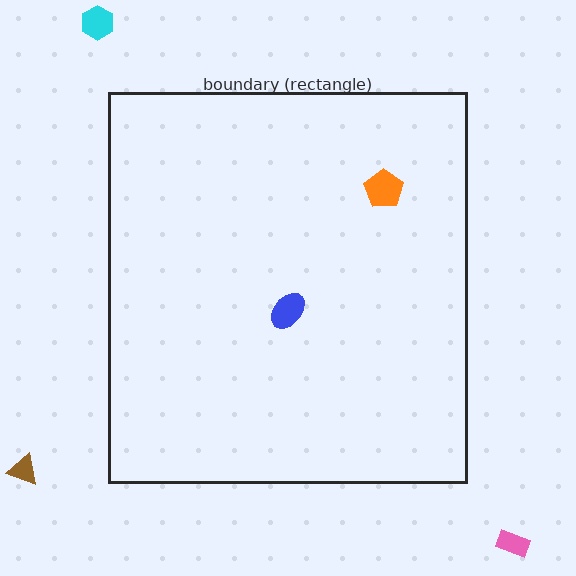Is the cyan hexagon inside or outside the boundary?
Outside.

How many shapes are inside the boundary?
2 inside, 3 outside.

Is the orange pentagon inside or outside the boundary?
Inside.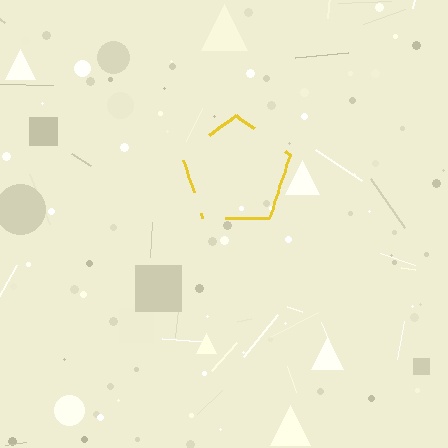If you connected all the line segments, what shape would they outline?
They would outline a pentagon.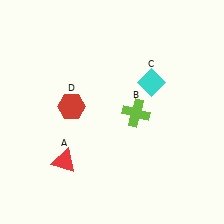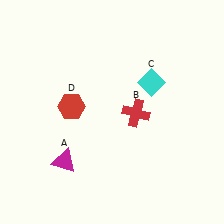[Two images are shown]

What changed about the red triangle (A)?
In Image 1, A is red. In Image 2, it changed to magenta.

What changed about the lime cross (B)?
In Image 1, B is lime. In Image 2, it changed to red.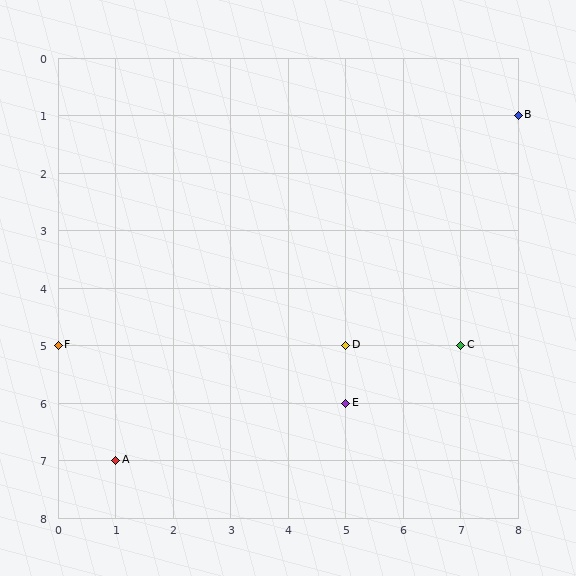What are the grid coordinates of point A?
Point A is at grid coordinates (1, 7).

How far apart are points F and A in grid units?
Points F and A are 1 column and 2 rows apart (about 2.2 grid units diagonally).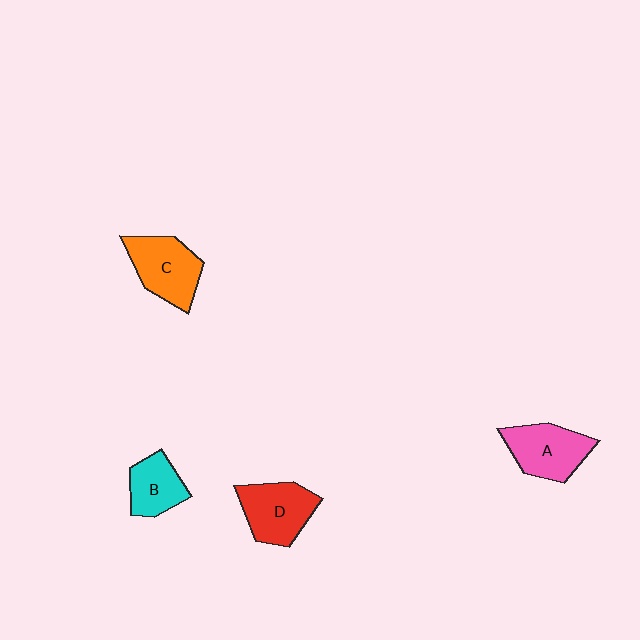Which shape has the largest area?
Shape C (orange).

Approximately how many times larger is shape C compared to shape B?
Approximately 1.4 times.